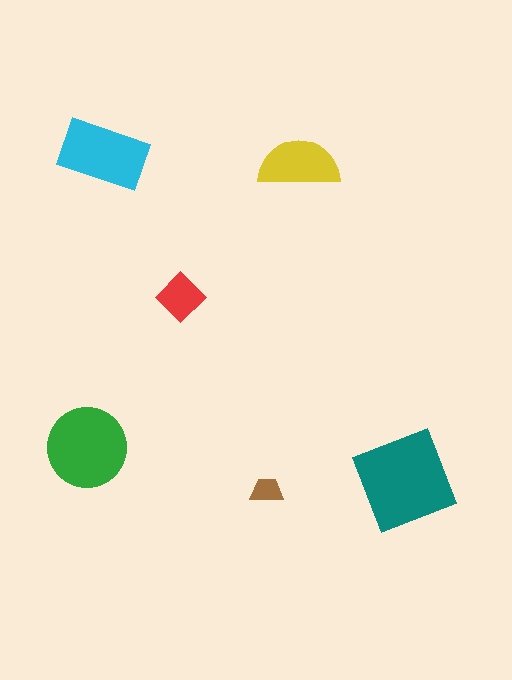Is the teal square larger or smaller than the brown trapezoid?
Larger.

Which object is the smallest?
The brown trapezoid.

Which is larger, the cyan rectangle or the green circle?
The green circle.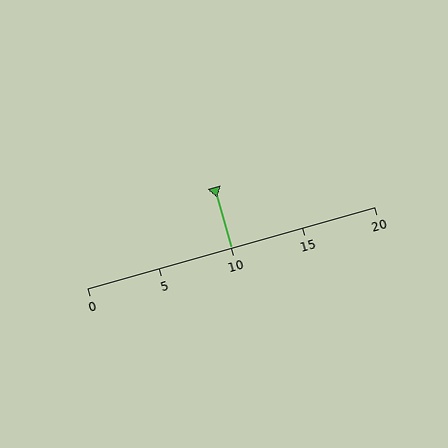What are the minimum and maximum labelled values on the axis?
The axis runs from 0 to 20.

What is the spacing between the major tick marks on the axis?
The major ticks are spaced 5 apart.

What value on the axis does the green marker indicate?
The marker indicates approximately 10.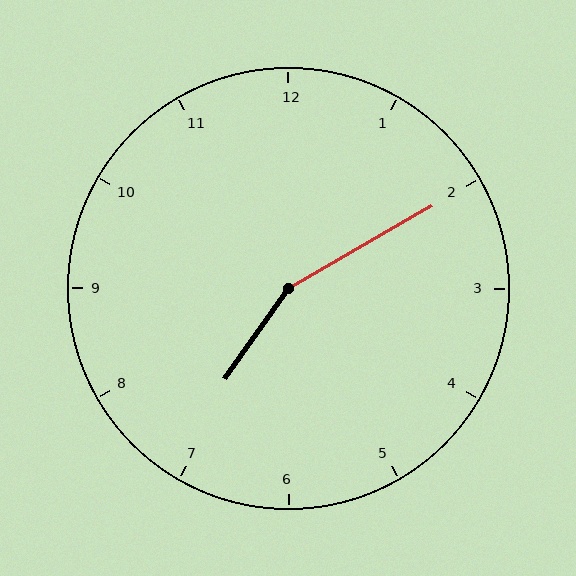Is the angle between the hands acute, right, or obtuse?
It is obtuse.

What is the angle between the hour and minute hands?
Approximately 155 degrees.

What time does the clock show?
7:10.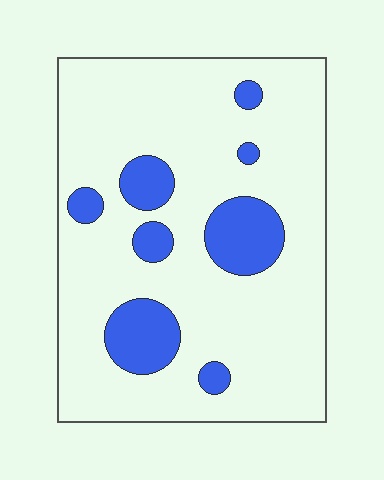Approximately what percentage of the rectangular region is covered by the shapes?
Approximately 15%.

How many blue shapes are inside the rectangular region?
8.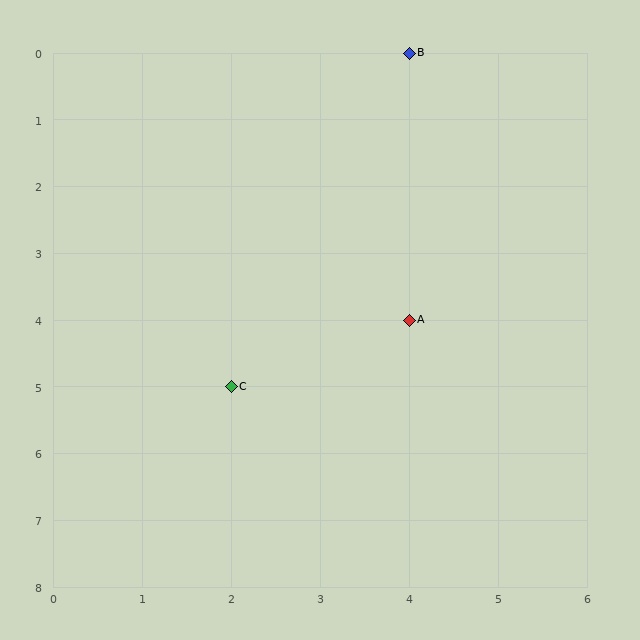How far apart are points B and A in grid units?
Points B and A are 4 rows apart.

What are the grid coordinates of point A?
Point A is at grid coordinates (4, 4).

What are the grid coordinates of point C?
Point C is at grid coordinates (2, 5).